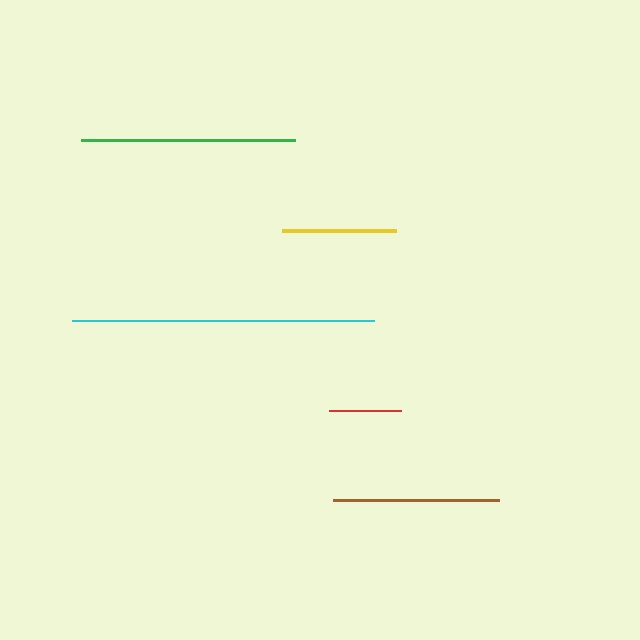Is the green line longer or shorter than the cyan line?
The cyan line is longer than the green line.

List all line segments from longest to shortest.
From longest to shortest: cyan, green, brown, yellow, red.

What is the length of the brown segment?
The brown segment is approximately 165 pixels long.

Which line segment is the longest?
The cyan line is the longest at approximately 302 pixels.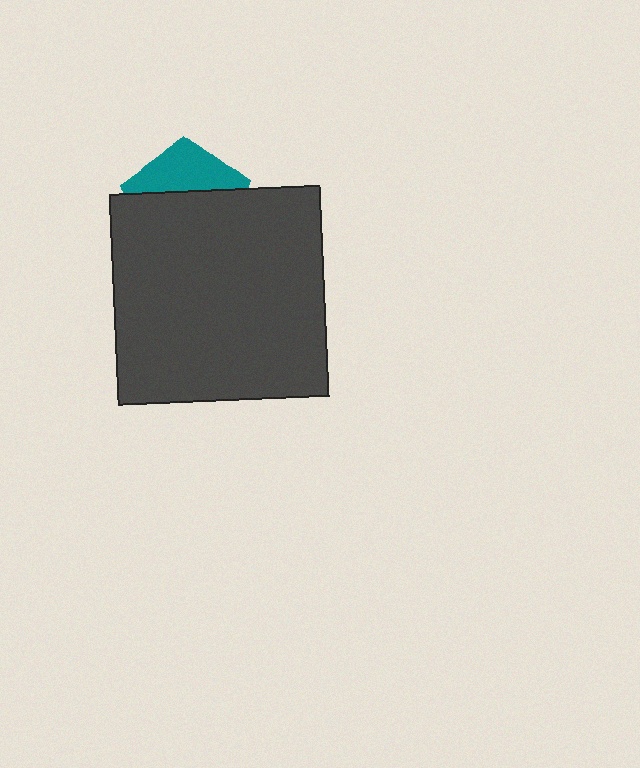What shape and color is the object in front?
The object in front is a dark gray square.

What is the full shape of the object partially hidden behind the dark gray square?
The partially hidden object is a teal pentagon.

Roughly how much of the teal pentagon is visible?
A small part of it is visible (roughly 36%).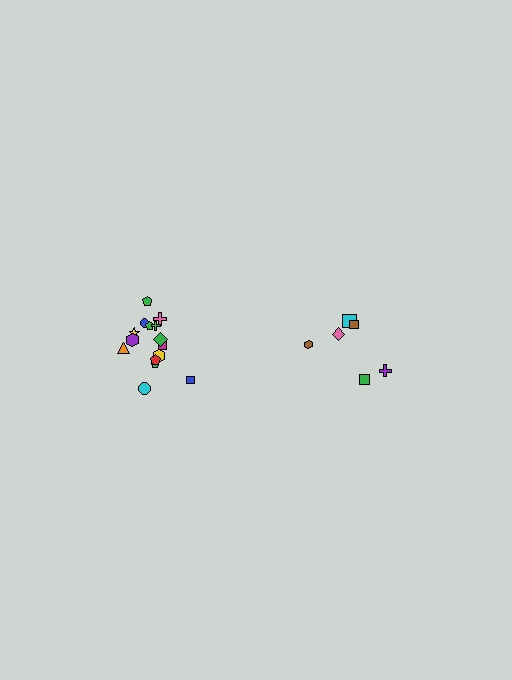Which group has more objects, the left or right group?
The left group.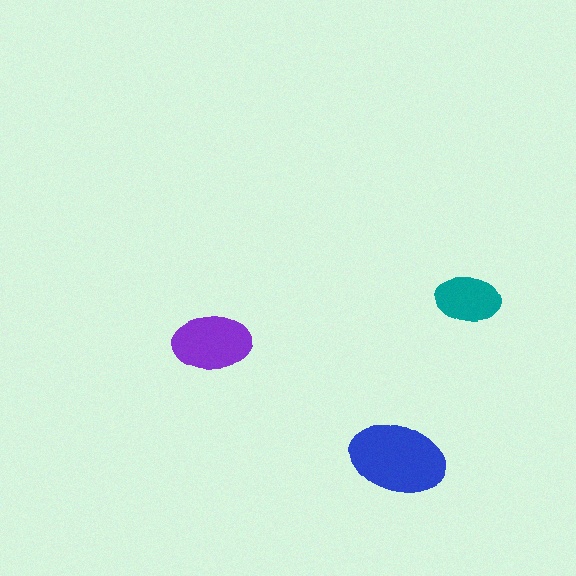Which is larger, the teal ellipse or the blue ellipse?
The blue one.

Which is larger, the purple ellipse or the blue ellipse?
The blue one.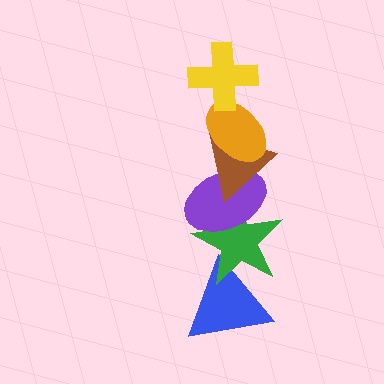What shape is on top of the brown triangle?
The orange ellipse is on top of the brown triangle.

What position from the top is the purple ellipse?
The purple ellipse is 4th from the top.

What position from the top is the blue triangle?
The blue triangle is 6th from the top.